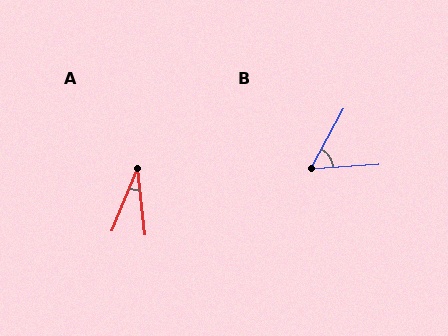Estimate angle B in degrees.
Approximately 58 degrees.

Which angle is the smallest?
A, at approximately 28 degrees.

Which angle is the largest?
B, at approximately 58 degrees.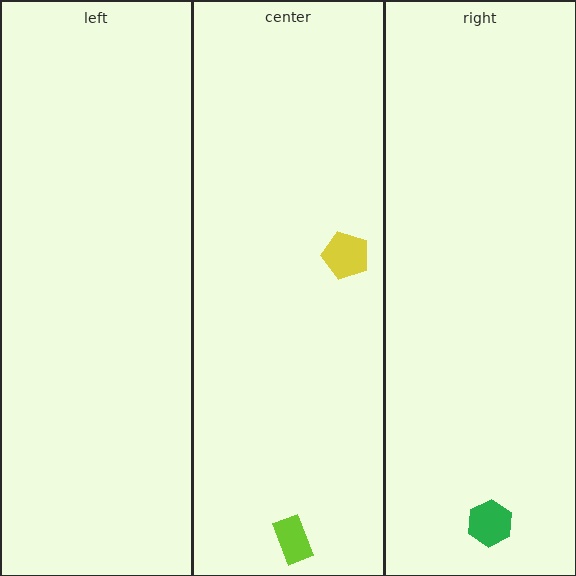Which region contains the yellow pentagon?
The center region.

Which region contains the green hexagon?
The right region.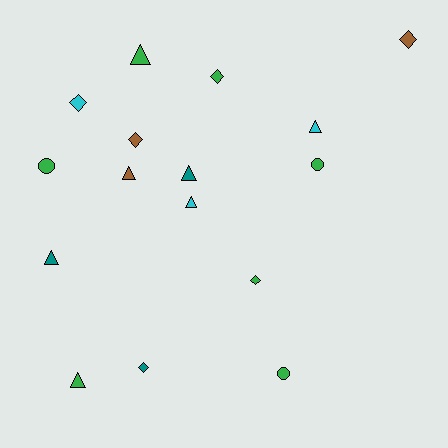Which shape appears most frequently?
Triangle, with 7 objects.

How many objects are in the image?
There are 16 objects.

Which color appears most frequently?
Green, with 7 objects.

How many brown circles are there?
There are no brown circles.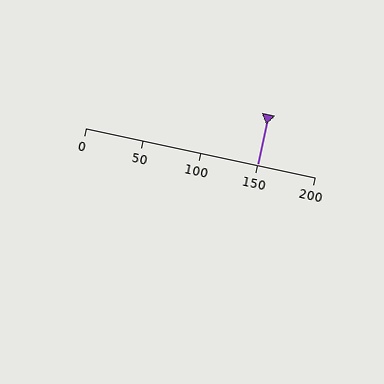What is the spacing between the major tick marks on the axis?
The major ticks are spaced 50 apart.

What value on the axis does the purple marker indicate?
The marker indicates approximately 150.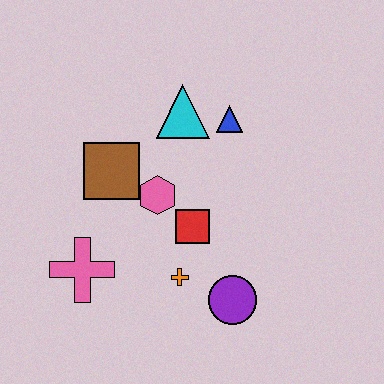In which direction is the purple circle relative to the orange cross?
The purple circle is to the right of the orange cross.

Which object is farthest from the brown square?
The purple circle is farthest from the brown square.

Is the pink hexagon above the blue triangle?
No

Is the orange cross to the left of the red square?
Yes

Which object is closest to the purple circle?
The orange cross is closest to the purple circle.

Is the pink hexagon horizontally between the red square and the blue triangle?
No